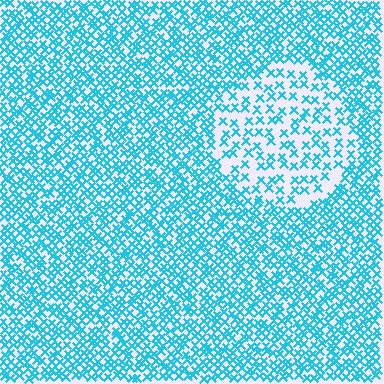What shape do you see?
I see a circle.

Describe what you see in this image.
The image contains small cyan elements arranged at two different densities. A circle-shaped region is visible where the elements are less densely packed than the surrounding area.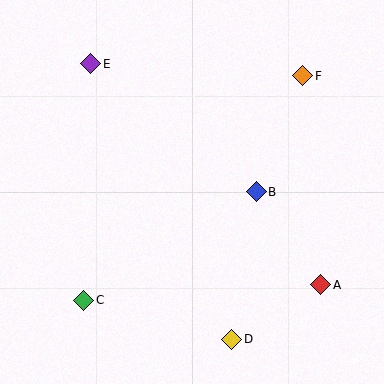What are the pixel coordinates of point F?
Point F is at (303, 76).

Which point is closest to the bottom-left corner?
Point C is closest to the bottom-left corner.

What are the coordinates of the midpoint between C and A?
The midpoint between C and A is at (202, 292).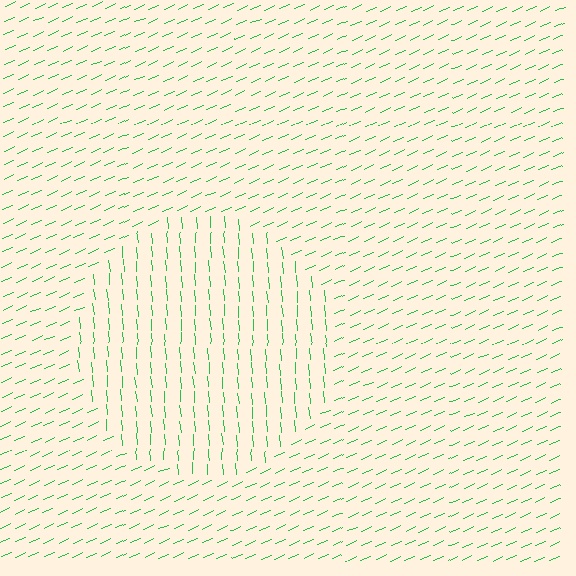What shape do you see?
I see a circle.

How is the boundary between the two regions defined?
The boundary is defined purely by a change in line orientation (approximately 71 degrees difference). All lines are the same color and thickness.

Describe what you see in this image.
The image is filled with small green line segments. A circle region in the image has lines oriented differently from the surrounding lines, creating a visible texture boundary.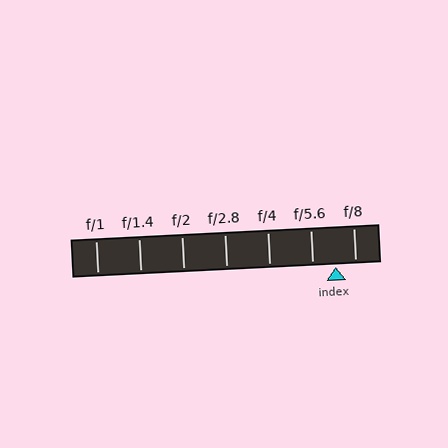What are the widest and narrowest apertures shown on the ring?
The widest aperture shown is f/1 and the narrowest is f/8.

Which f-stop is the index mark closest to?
The index mark is closest to f/8.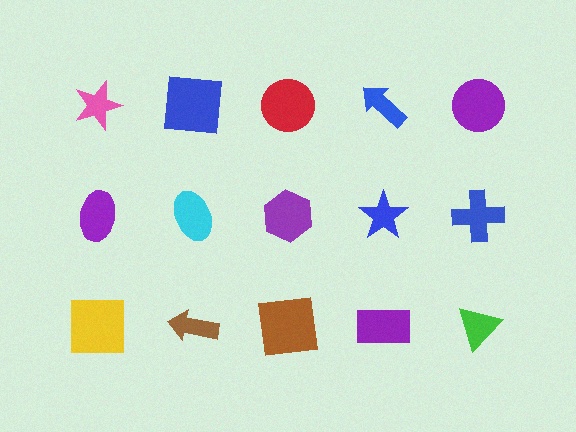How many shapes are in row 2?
5 shapes.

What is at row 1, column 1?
A pink star.